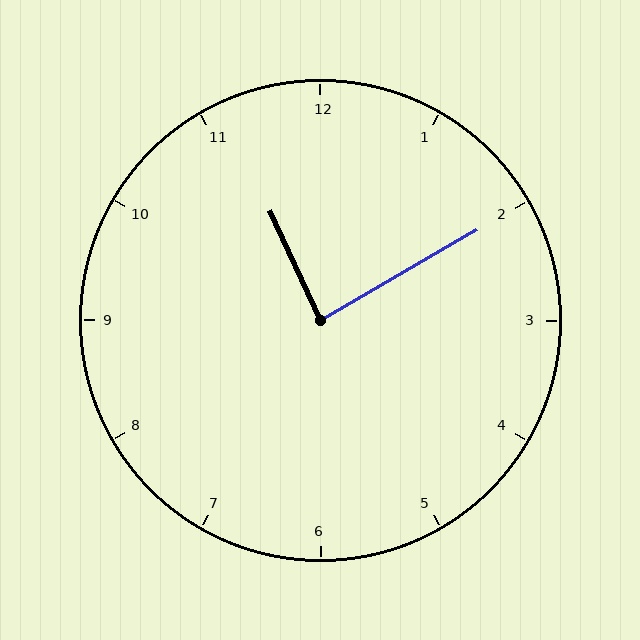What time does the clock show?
11:10.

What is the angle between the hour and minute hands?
Approximately 85 degrees.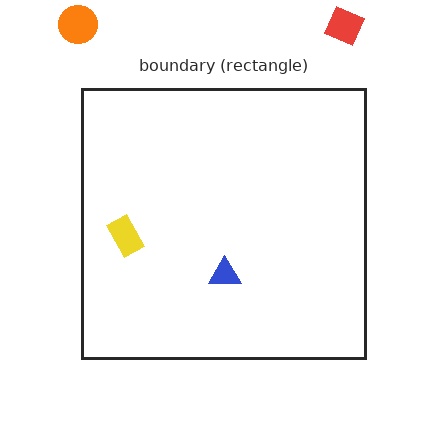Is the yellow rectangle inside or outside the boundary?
Inside.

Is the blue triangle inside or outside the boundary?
Inside.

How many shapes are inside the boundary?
2 inside, 2 outside.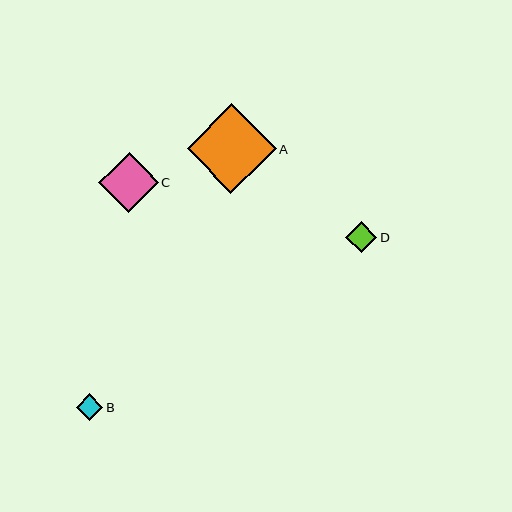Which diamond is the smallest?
Diamond B is the smallest with a size of approximately 27 pixels.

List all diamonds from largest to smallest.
From largest to smallest: A, C, D, B.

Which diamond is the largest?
Diamond A is the largest with a size of approximately 89 pixels.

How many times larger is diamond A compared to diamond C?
Diamond A is approximately 1.5 times the size of diamond C.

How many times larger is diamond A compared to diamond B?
Diamond A is approximately 3.3 times the size of diamond B.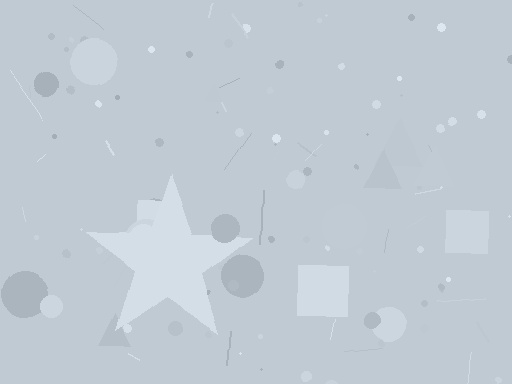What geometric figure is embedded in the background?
A star is embedded in the background.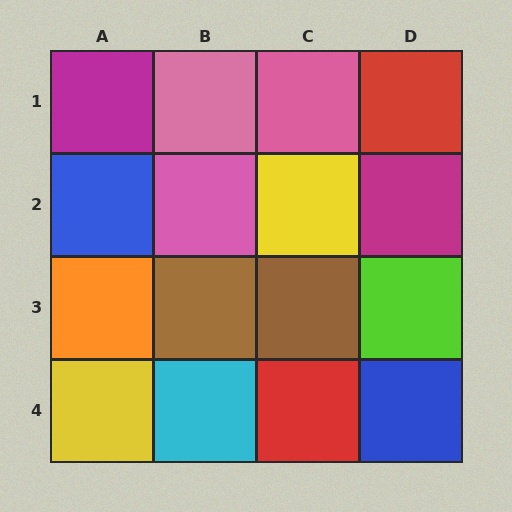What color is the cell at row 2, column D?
Magenta.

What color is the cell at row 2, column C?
Yellow.